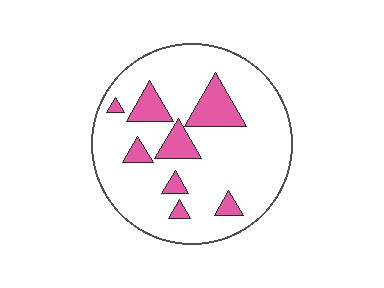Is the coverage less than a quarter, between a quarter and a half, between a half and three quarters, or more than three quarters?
Less than a quarter.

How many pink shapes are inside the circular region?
8.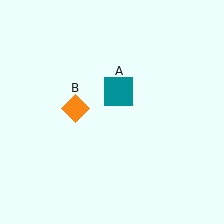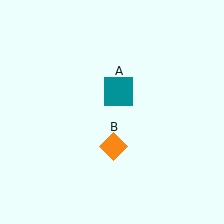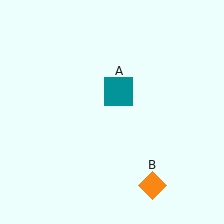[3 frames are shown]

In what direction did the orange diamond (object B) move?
The orange diamond (object B) moved down and to the right.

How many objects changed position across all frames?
1 object changed position: orange diamond (object B).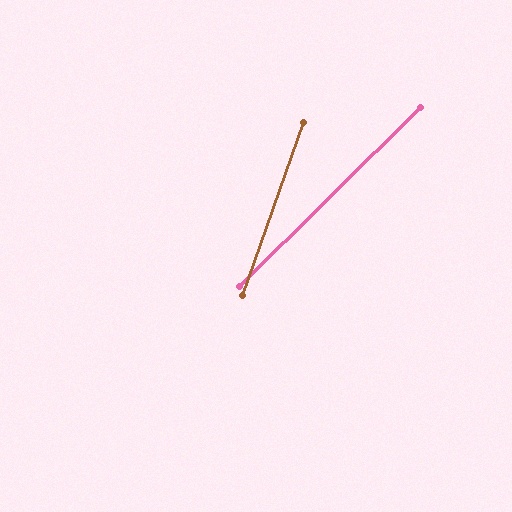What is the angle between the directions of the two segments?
Approximately 26 degrees.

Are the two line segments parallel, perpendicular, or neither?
Neither parallel nor perpendicular — they differ by about 26°.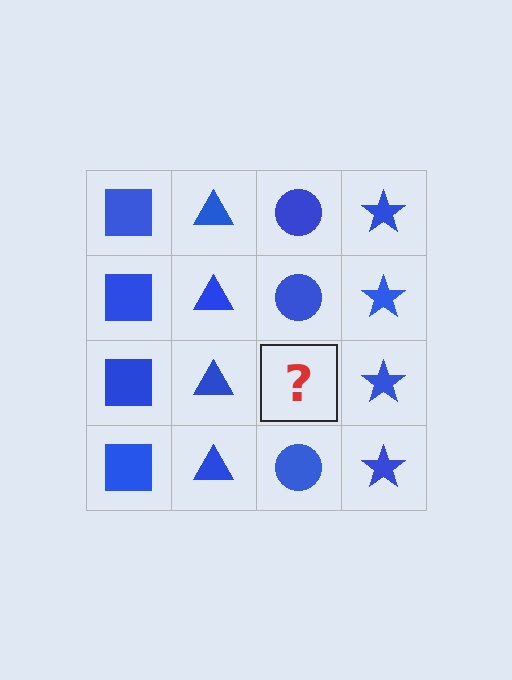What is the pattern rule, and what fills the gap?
The rule is that each column has a consistent shape. The gap should be filled with a blue circle.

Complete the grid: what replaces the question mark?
The question mark should be replaced with a blue circle.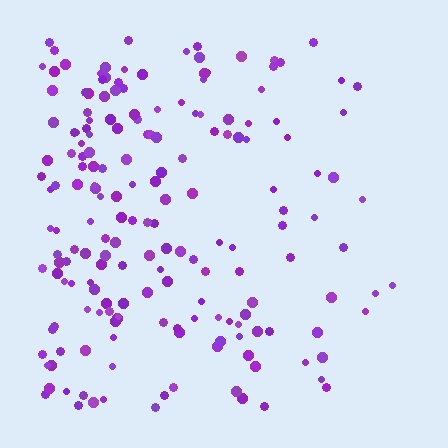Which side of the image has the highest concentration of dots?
The left.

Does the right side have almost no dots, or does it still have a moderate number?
Still a moderate number, just noticeably fewer than the left.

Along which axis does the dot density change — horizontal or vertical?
Horizontal.